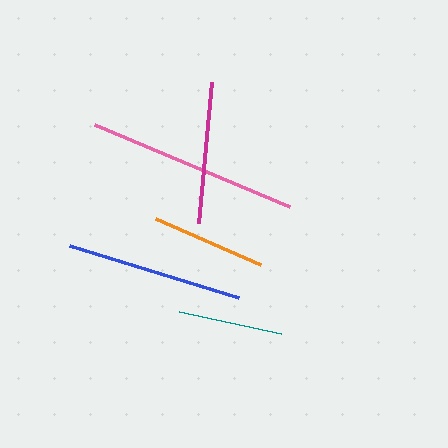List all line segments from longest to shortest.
From longest to shortest: pink, blue, magenta, orange, teal.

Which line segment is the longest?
The pink line is the longest at approximately 212 pixels.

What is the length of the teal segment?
The teal segment is approximately 105 pixels long.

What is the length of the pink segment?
The pink segment is approximately 212 pixels long.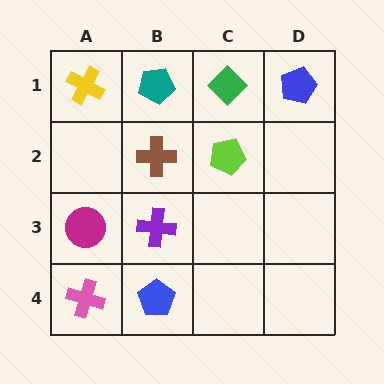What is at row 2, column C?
A lime pentagon.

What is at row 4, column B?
A blue pentagon.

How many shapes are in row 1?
4 shapes.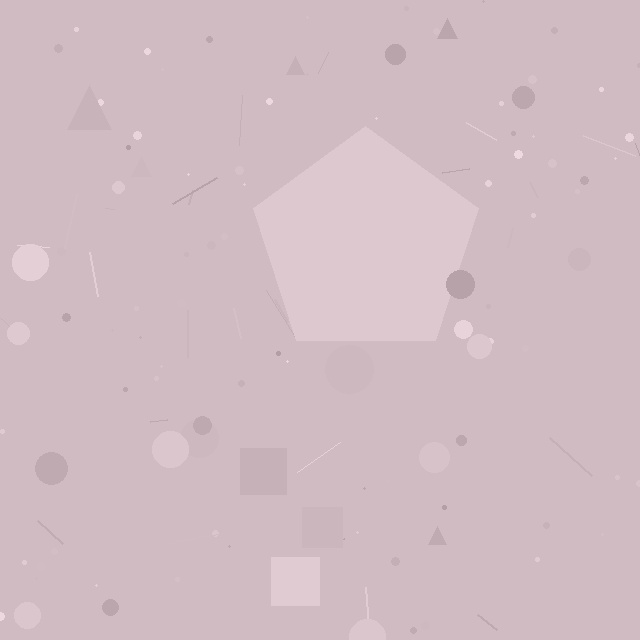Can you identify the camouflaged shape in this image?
The camouflaged shape is a pentagon.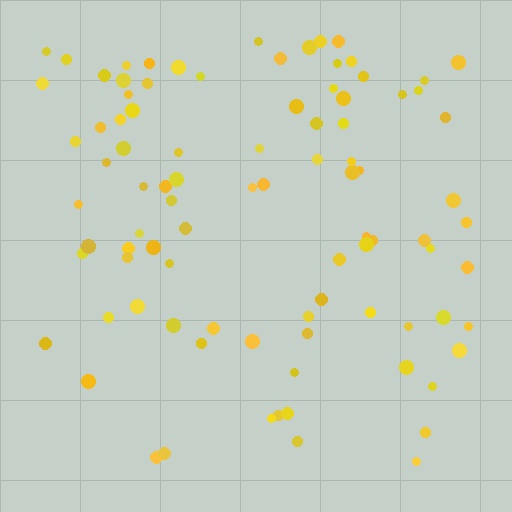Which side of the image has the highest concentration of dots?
The top.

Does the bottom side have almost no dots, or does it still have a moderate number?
Still a moderate number, just noticeably fewer than the top.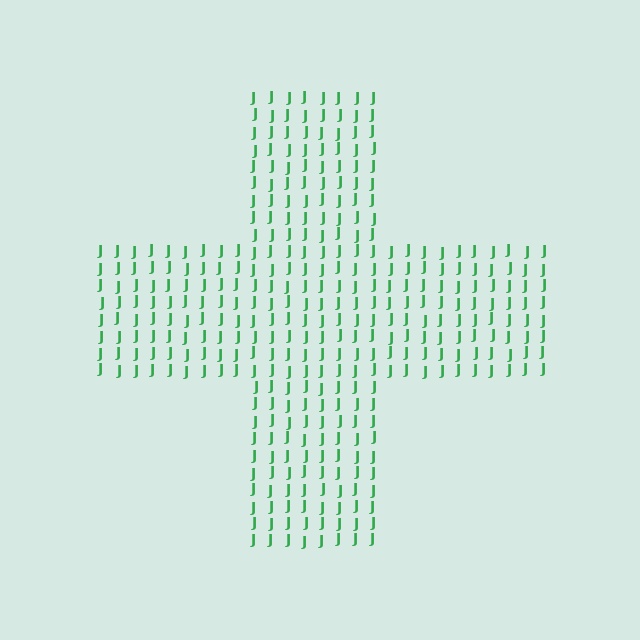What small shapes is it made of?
It is made of small letter J's.